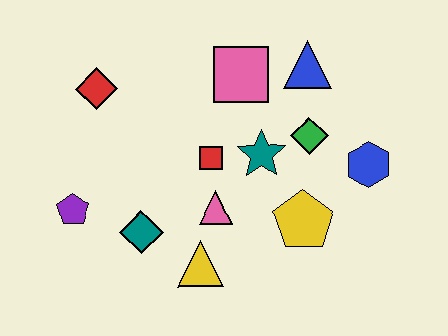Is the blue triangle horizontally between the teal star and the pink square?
No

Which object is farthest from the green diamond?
The purple pentagon is farthest from the green diamond.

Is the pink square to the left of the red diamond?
No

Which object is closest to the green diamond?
The teal star is closest to the green diamond.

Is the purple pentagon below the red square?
Yes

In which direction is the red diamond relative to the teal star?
The red diamond is to the left of the teal star.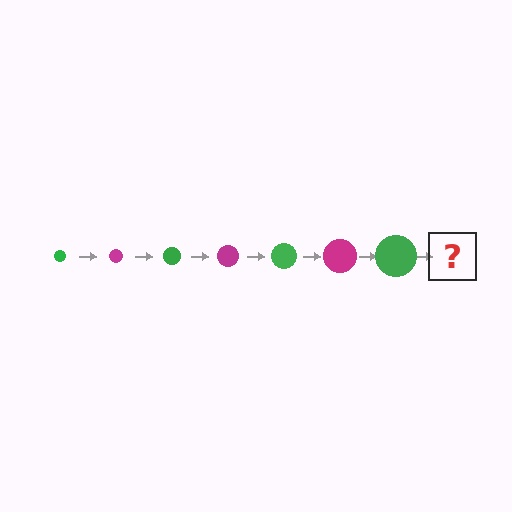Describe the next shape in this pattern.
It should be a magenta circle, larger than the previous one.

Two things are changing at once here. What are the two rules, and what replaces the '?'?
The two rules are that the circle grows larger each step and the color cycles through green and magenta. The '?' should be a magenta circle, larger than the previous one.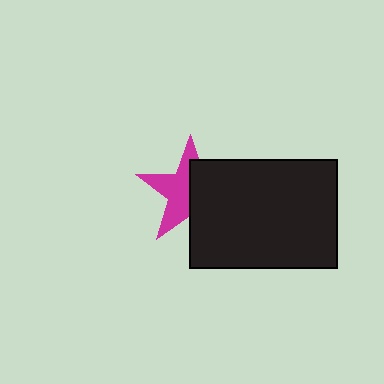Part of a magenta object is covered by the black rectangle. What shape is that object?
It is a star.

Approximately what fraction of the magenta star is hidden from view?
Roughly 48% of the magenta star is hidden behind the black rectangle.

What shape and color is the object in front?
The object in front is a black rectangle.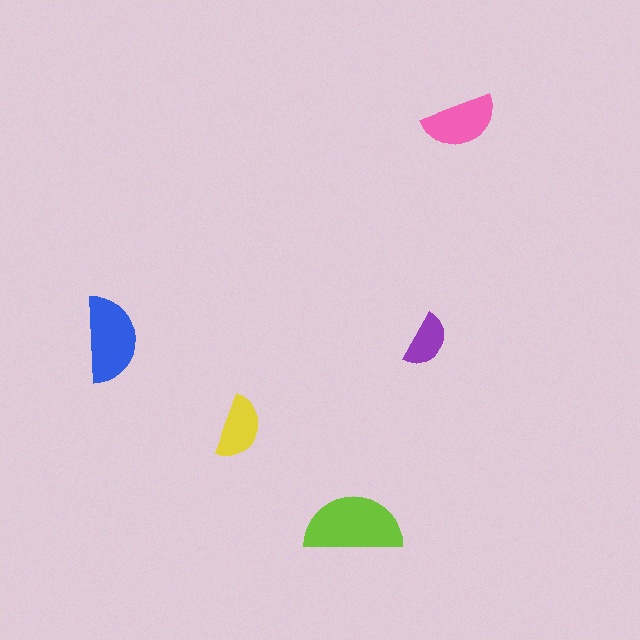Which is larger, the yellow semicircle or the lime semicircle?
The lime one.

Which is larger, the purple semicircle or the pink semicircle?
The pink one.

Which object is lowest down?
The lime semicircle is bottommost.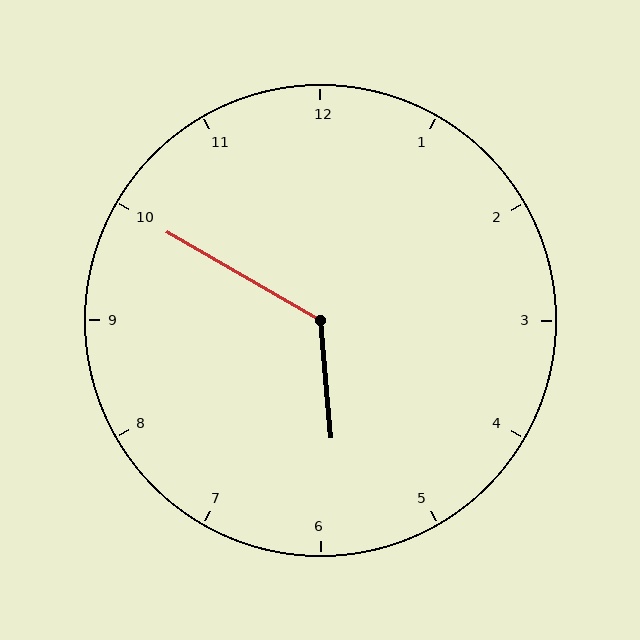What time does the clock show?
5:50.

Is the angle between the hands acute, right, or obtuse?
It is obtuse.